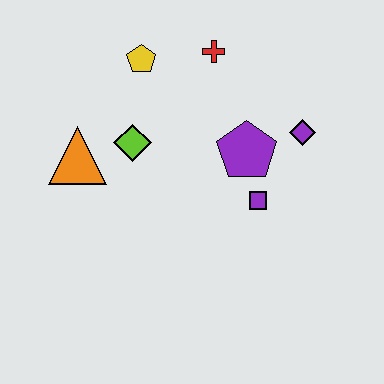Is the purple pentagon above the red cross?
No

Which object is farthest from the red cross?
The orange triangle is farthest from the red cross.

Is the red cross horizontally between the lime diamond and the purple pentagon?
Yes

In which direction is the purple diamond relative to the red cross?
The purple diamond is to the right of the red cross.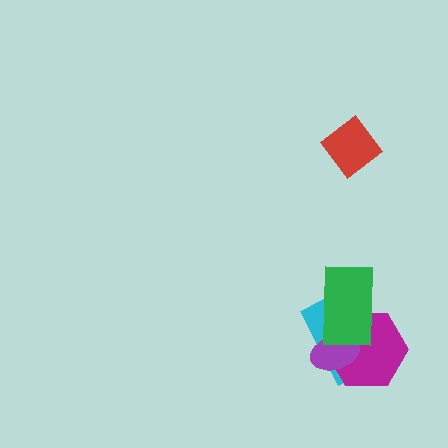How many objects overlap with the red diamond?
0 objects overlap with the red diamond.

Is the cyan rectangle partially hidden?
Yes, it is partially covered by another shape.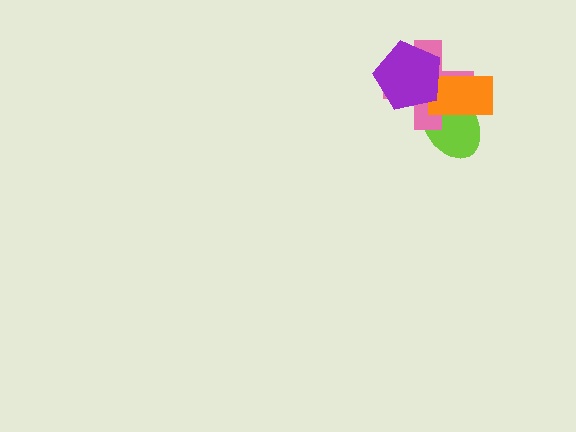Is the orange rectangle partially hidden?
Yes, it is partially covered by another shape.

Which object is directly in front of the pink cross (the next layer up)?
The orange rectangle is directly in front of the pink cross.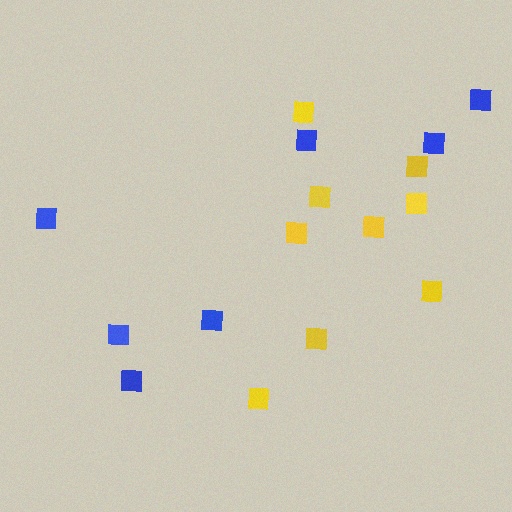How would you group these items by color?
There are 2 groups: one group of yellow squares (9) and one group of blue squares (7).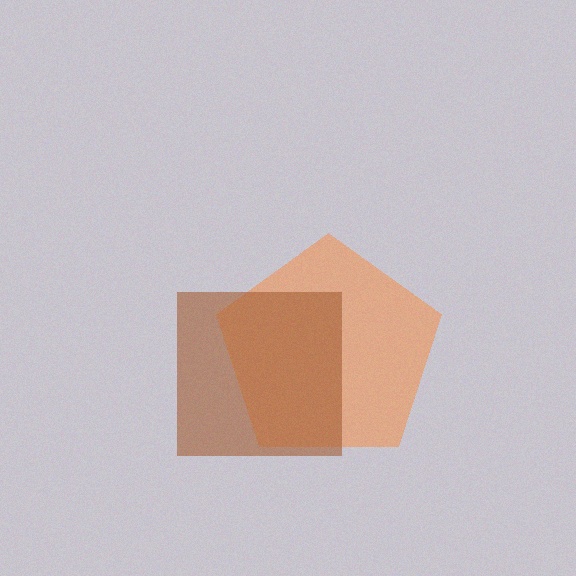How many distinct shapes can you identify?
There are 2 distinct shapes: an orange pentagon, a brown square.